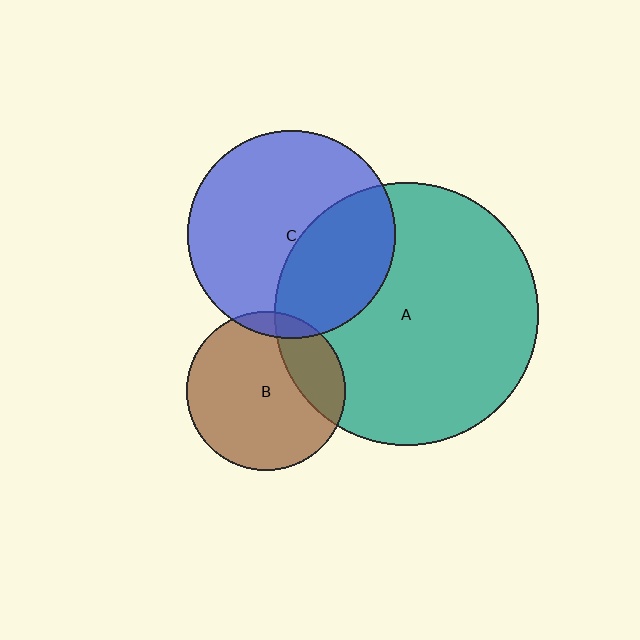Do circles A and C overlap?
Yes.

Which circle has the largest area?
Circle A (teal).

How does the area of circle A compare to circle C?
Approximately 1.6 times.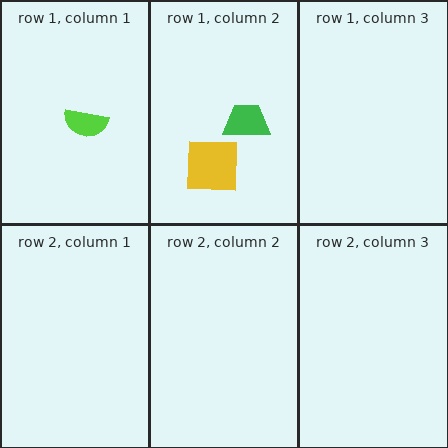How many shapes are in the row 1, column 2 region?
2.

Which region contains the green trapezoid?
The row 1, column 2 region.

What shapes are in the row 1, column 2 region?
The yellow square, the green trapezoid.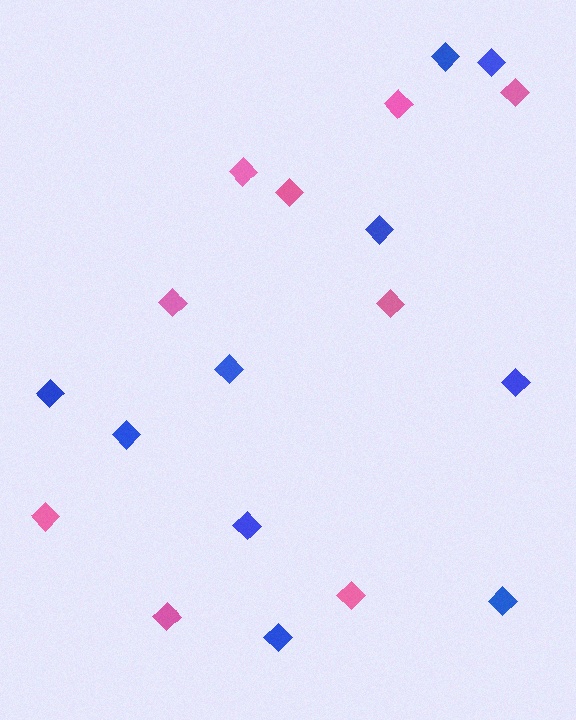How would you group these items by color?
There are 2 groups: one group of pink diamonds (9) and one group of blue diamonds (10).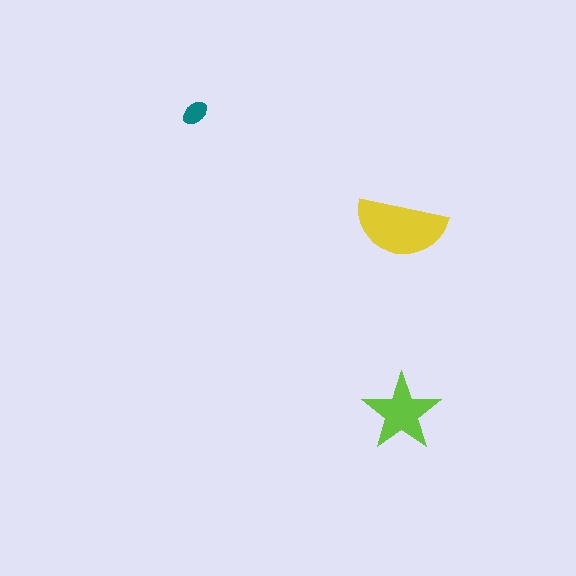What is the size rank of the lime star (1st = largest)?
2nd.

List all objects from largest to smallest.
The yellow semicircle, the lime star, the teal ellipse.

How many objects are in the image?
There are 3 objects in the image.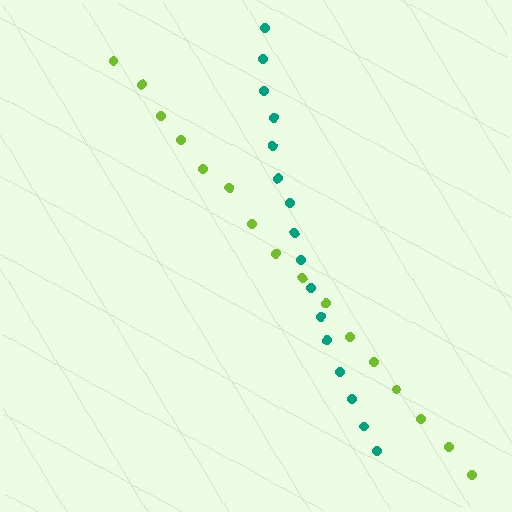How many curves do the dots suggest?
There are 2 distinct paths.